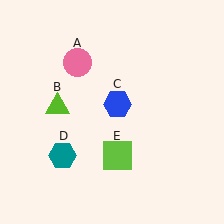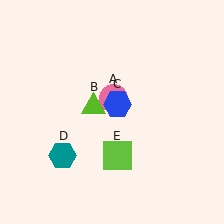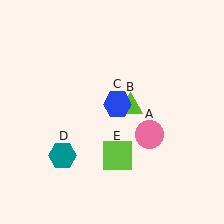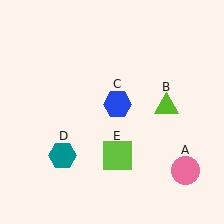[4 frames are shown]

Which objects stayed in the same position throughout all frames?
Blue hexagon (object C) and teal hexagon (object D) and lime square (object E) remained stationary.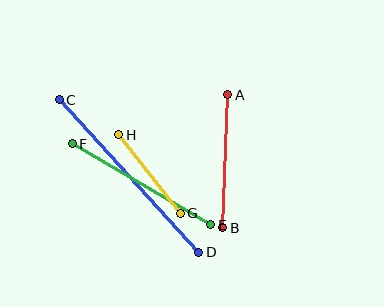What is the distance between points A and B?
The distance is approximately 133 pixels.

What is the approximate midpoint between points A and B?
The midpoint is at approximately (225, 161) pixels.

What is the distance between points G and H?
The distance is approximately 99 pixels.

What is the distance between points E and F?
The distance is approximately 160 pixels.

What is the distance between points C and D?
The distance is approximately 206 pixels.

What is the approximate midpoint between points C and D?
The midpoint is at approximately (129, 176) pixels.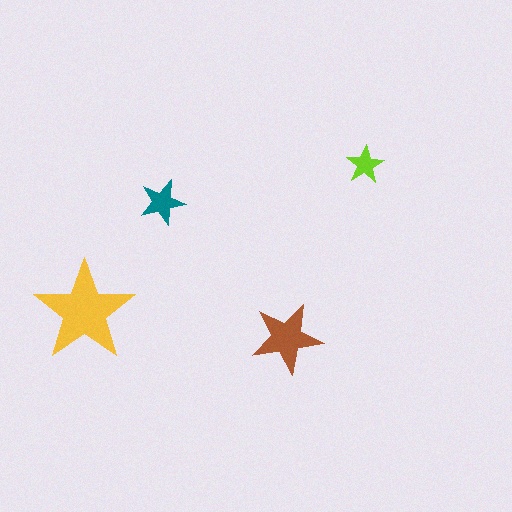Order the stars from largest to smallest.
the yellow one, the brown one, the teal one, the lime one.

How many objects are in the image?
There are 4 objects in the image.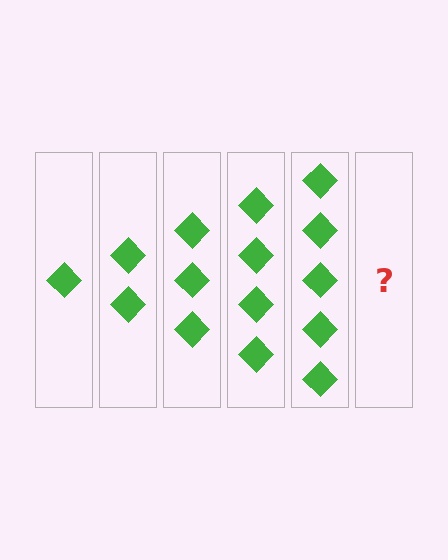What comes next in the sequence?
The next element should be 6 diamonds.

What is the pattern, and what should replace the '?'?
The pattern is that each step adds one more diamond. The '?' should be 6 diamonds.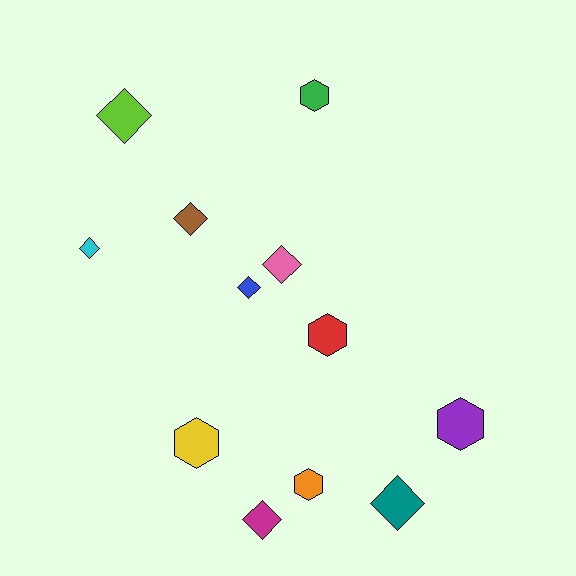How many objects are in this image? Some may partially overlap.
There are 12 objects.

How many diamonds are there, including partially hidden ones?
There are 7 diamonds.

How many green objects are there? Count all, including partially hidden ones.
There is 1 green object.